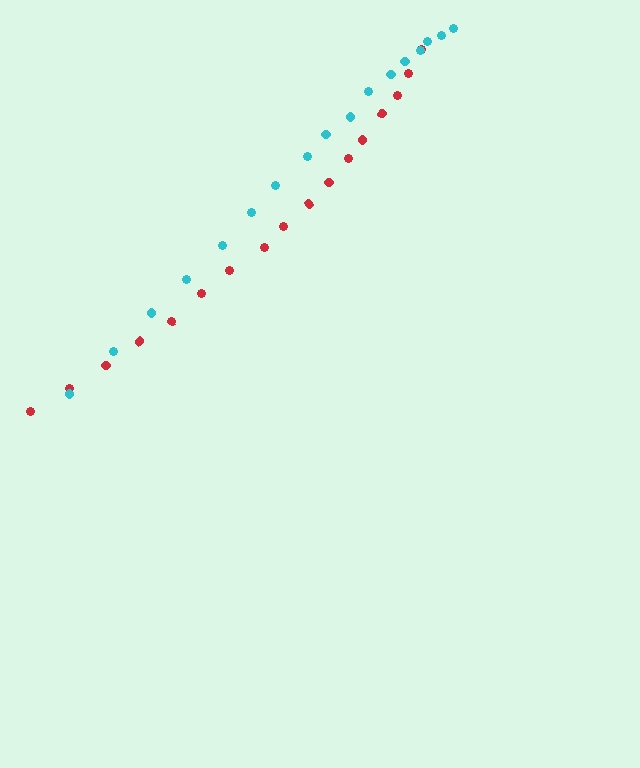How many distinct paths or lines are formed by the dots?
There are 2 distinct paths.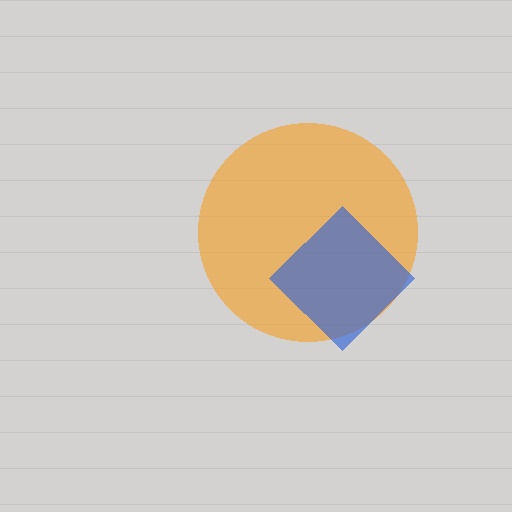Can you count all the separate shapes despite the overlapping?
Yes, there are 2 separate shapes.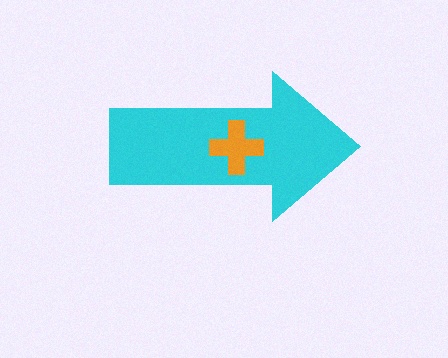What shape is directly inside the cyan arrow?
The orange cross.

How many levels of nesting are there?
2.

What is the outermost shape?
The cyan arrow.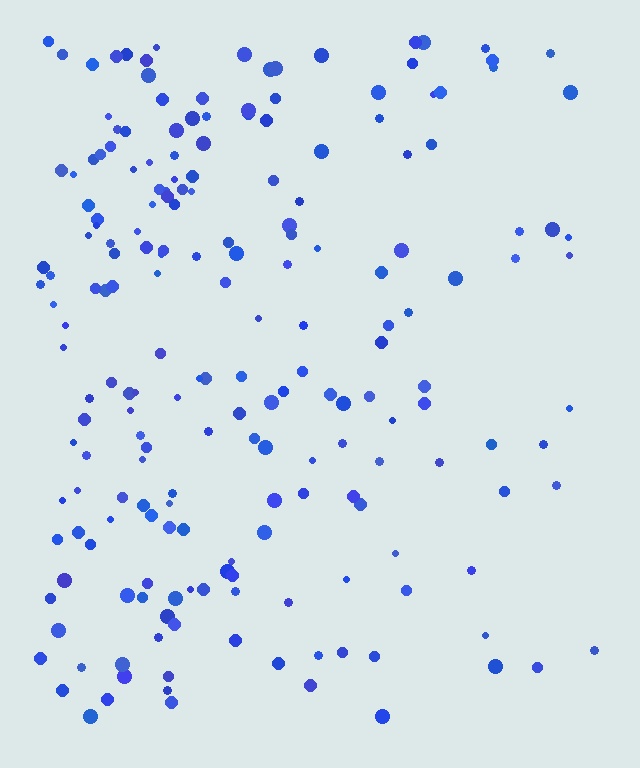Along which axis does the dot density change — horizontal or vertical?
Horizontal.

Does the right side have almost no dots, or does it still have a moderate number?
Still a moderate number, just noticeably fewer than the left.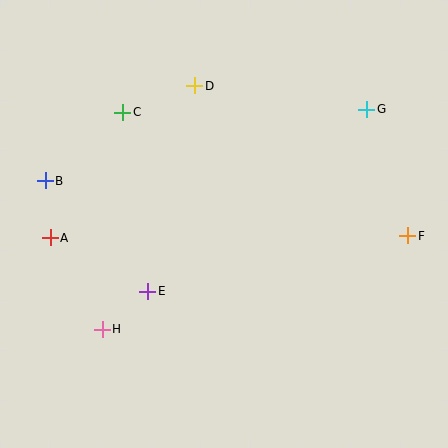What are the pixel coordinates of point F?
Point F is at (408, 236).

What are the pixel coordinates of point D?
Point D is at (195, 86).